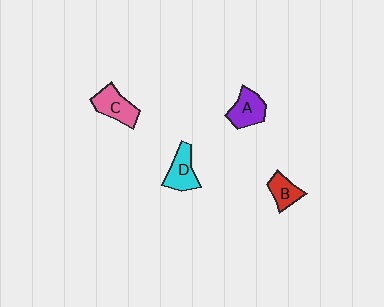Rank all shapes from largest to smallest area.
From largest to smallest: C (pink), A (purple), D (cyan), B (red).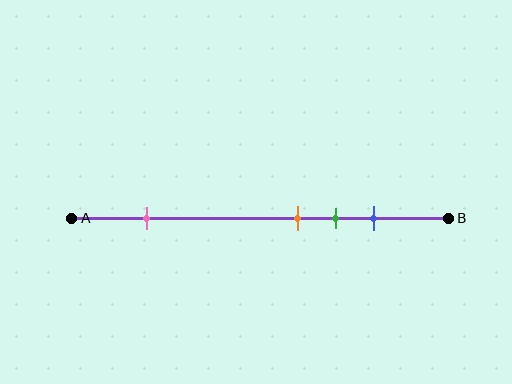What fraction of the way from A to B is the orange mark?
The orange mark is approximately 60% (0.6) of the way from A to B.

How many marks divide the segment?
There are 4 marks dividing the segment.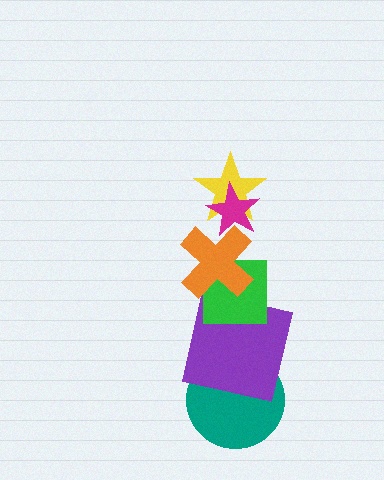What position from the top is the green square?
The green square is 4th from the top.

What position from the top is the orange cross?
The orange cross is 3rd from the top.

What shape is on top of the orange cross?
The yellow star is on top of the orange cross.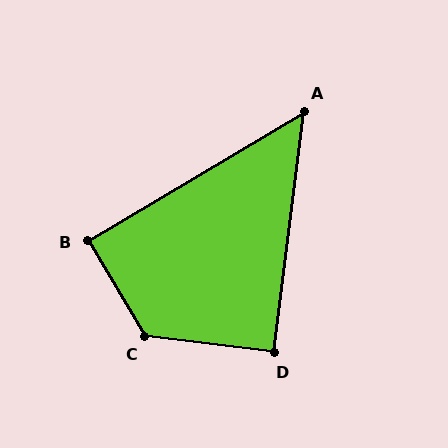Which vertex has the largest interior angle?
C, at approximately 128 degrees.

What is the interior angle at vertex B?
Approximately 90 degrees (approximately right).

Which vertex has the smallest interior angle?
A, at approximately 52 degrees.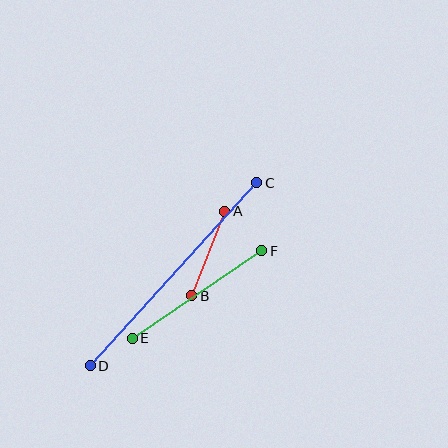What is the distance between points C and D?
The distance is approximately 247 pixels.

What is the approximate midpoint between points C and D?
The midpoint is at approximately (174, 274) pixels.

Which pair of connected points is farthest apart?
Points C and D are farthest apart.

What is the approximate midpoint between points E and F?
The midpoint is at approximately (197, 294) pixels.